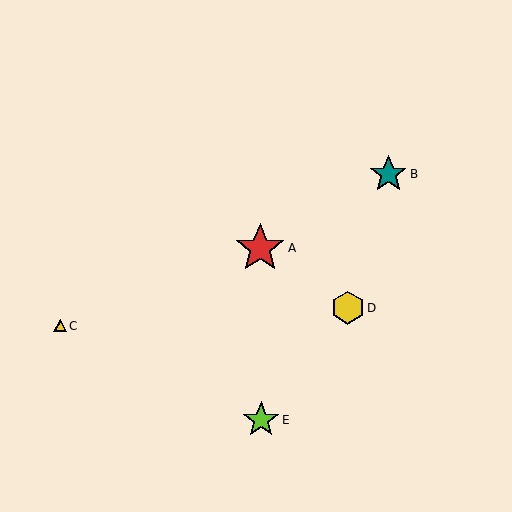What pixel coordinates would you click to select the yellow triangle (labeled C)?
Click at (60, 326) to select the yellow triangle C.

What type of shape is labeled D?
Shape D is a yellow hexagon.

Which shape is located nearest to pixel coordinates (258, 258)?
The red star (labeled A) at (260, 248) is nearest to that location.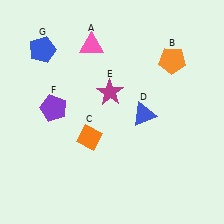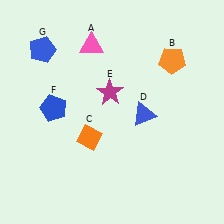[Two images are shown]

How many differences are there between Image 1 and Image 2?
There is 1 difference between the two images.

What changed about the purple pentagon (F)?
In Image 1, F is purple. In Image 2, it changed to blue.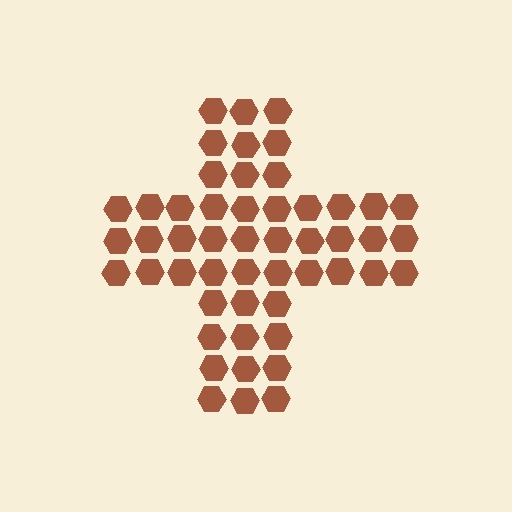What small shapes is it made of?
It is made of small hexagons.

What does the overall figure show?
The overall figure shows a cross.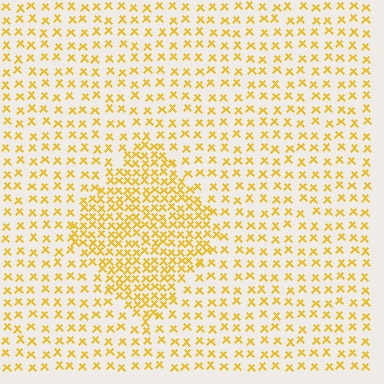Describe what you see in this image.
The image contains small yellow elements arranged at two different densities. A diamond-shaped region is visible where the elements are more densely packed than the surrounding area.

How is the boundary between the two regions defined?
The boundary is defined by a change in element density (approximately 2.1x ratio). All elements are the same color, size, and shape.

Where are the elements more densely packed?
The elements are more densely packed inside the diamond boundary.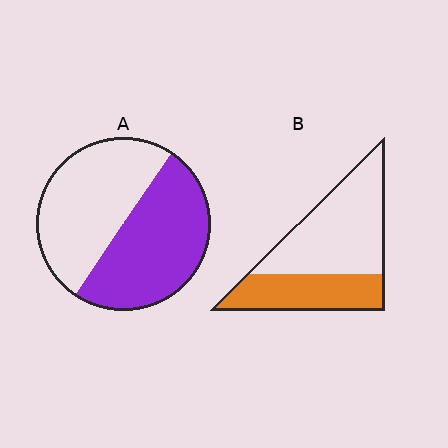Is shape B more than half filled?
No.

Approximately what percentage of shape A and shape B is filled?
A is approximately 50% and B is approximately 40%.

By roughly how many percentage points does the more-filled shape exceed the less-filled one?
By roughly 10 percentage points (A over B).